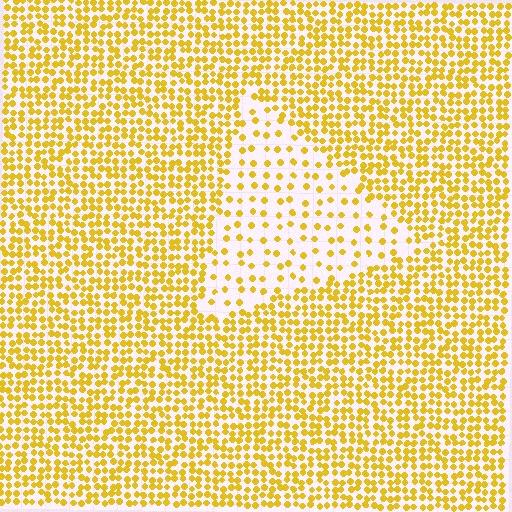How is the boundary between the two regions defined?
The boundary is defined by a change in element density (approximately 2.6x ratio). All elements are the same color, size, and shape.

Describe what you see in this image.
The image contains small yellow elements arranged at two different densities. A triangle-shaped region is visible where the elements are less densely packed than the surrounding area.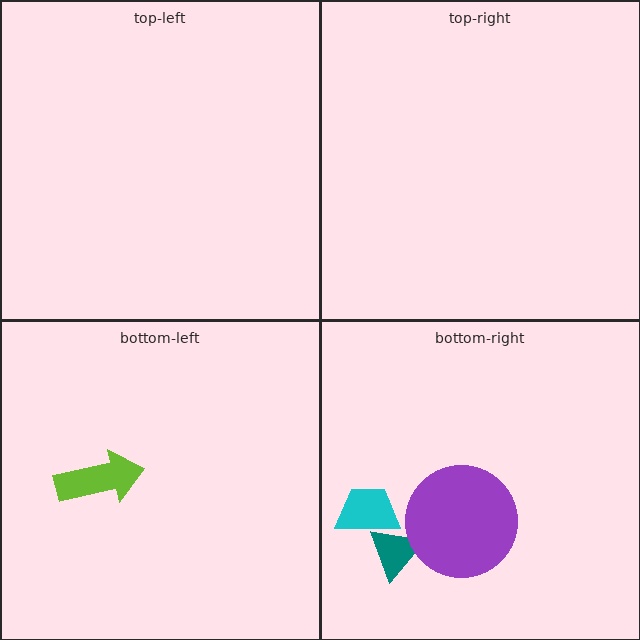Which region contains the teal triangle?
The bottom-right region.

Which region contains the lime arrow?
The bottom-left region.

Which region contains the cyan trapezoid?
The bottom-right region.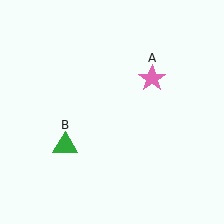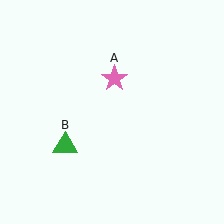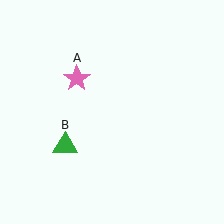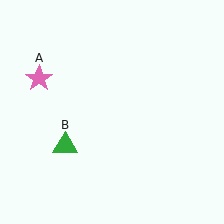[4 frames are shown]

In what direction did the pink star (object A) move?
The pink star (object A) moved left.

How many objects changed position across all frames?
1 object changed position: pink star (object A).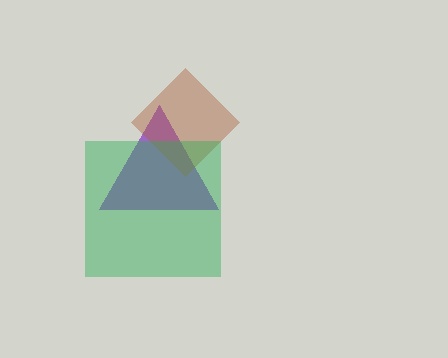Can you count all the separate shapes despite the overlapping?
Yes, there are 3 separate shapes.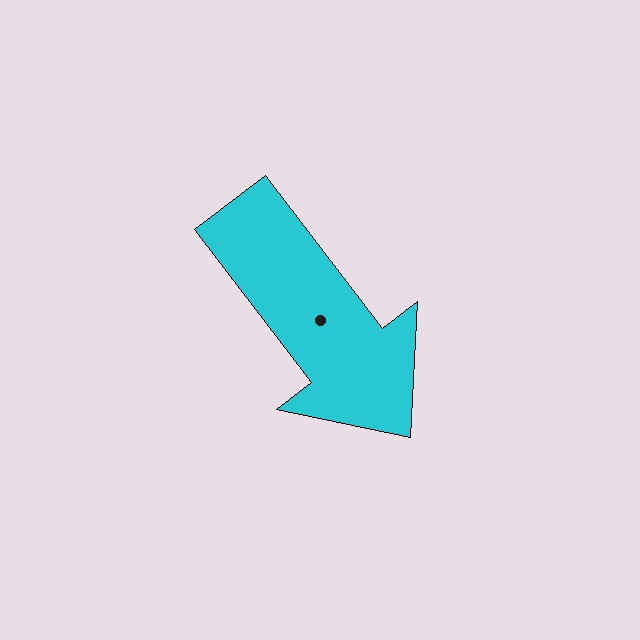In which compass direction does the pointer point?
Southeast.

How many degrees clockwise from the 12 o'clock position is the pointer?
Approximately 143 degrees.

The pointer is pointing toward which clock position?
Roughly 5 o'clock.